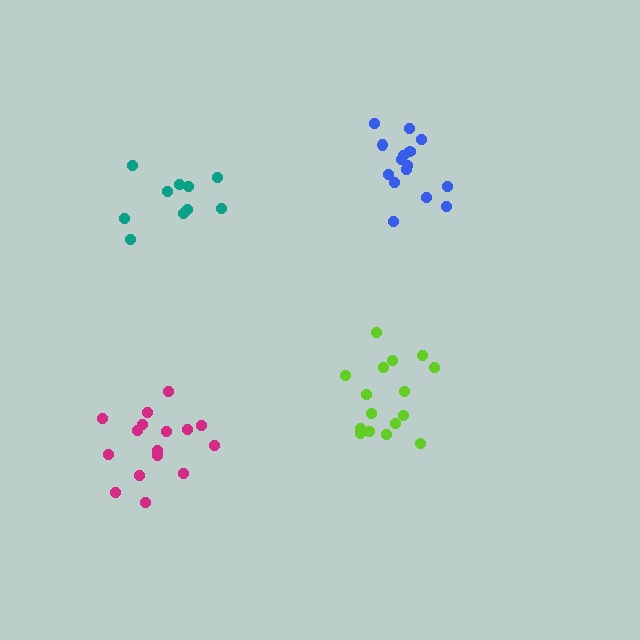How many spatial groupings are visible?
There are 4 spatial groupings.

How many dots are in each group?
Group 1: 15 dots, Group 2: 10 dots, Group 3: 16 dots, Group 4: 16 dots (57 total).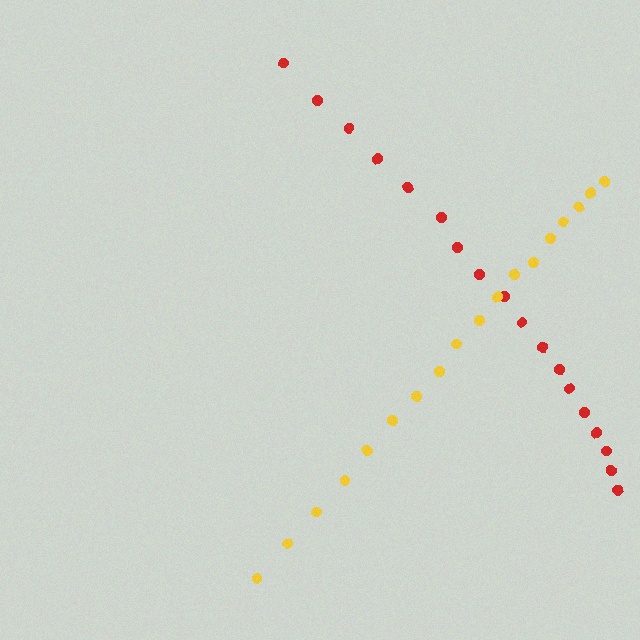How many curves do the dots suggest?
There are 2 distinct paths.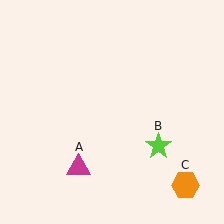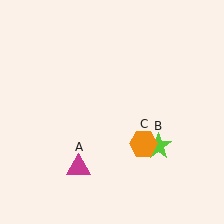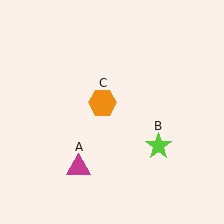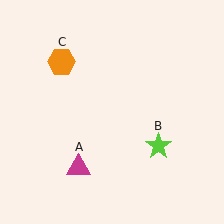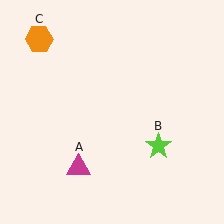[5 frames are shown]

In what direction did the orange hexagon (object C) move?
The orange hexagon (object C) moved up and to the left.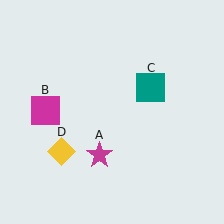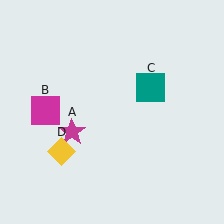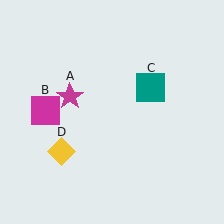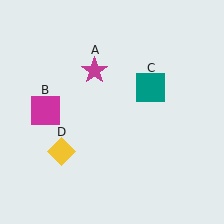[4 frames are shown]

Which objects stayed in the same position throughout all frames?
Magenta square (object B) and teal square (object C) and yellow diamond (object D) remained stationary.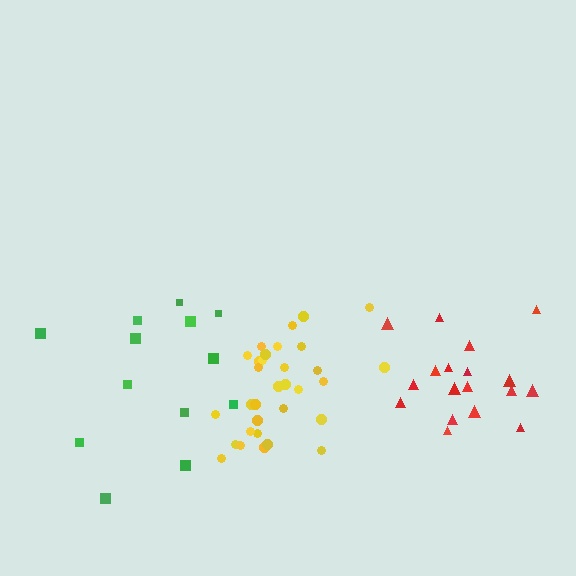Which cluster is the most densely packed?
Yellow.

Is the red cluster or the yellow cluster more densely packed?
Yellow.